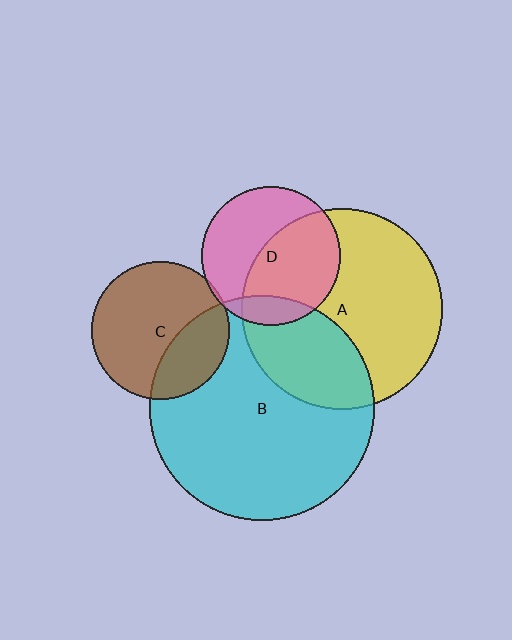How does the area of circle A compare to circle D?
Approximately 2.1 times.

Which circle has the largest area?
Circle B (cyan).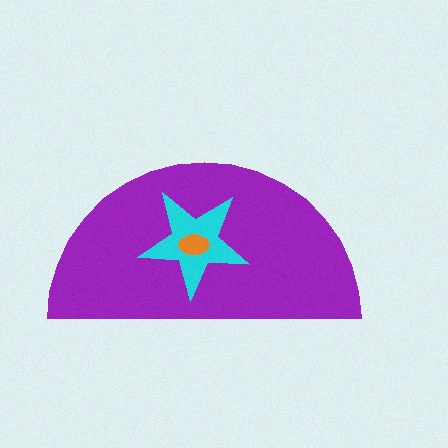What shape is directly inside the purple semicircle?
The cyan star.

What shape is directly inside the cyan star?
The orange ellipse.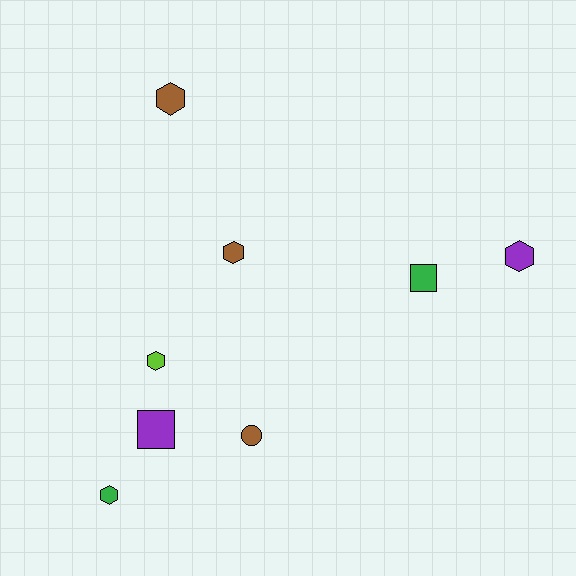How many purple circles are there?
There are no purple circles.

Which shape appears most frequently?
Hexagon, with 5 objects.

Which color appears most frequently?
Brown, with 3 objects.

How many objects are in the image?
There are 8 objects.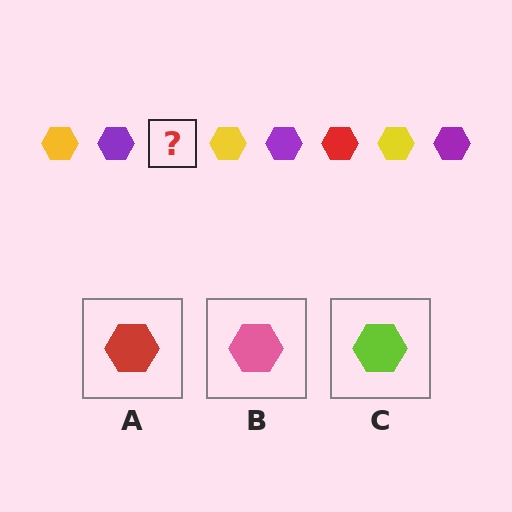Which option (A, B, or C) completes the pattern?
A.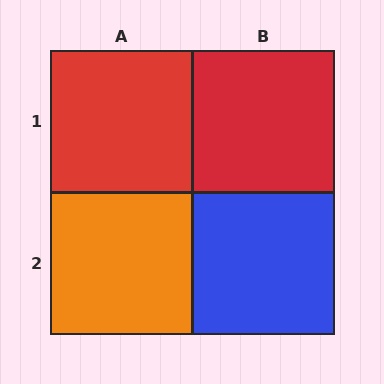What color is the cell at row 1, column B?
Red.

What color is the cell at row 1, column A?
Red.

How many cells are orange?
1 cell is orange.